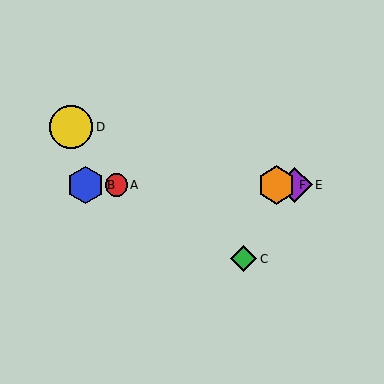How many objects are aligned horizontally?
4 objects (A, B, E, F) are aligned horizontally.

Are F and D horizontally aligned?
No, F is at y≈185 and D is at y≈127.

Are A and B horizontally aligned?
Yes, both are at y≈185.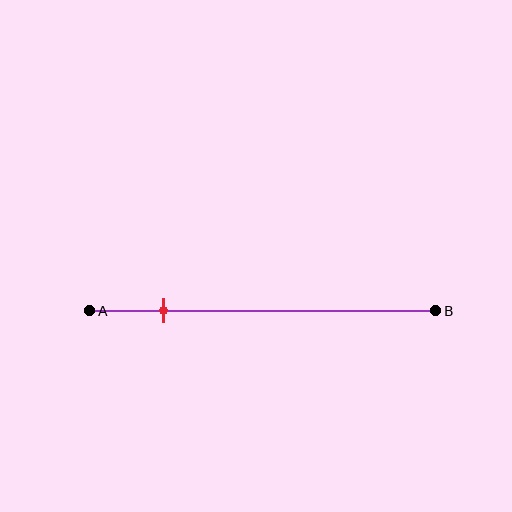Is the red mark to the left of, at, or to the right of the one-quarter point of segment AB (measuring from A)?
The red mark is to the left of the one-quarter point of segment AB.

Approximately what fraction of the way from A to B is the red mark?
The red mark is approximately 20% of the way from A to B.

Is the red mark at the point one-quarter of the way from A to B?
No, the mark is at about 20% from A, not at the 25% one-quarter point.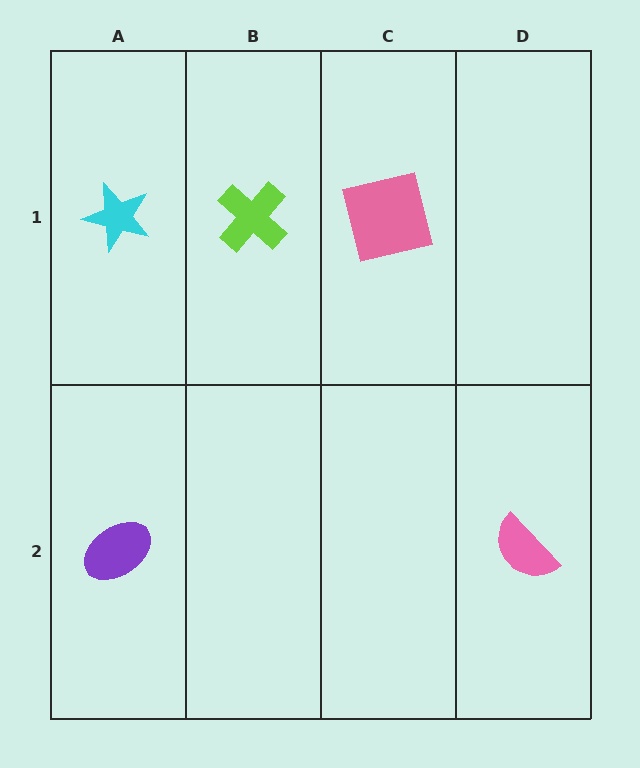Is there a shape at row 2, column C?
No, that cell is empty.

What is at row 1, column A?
A cyan star.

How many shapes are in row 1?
3 shapes.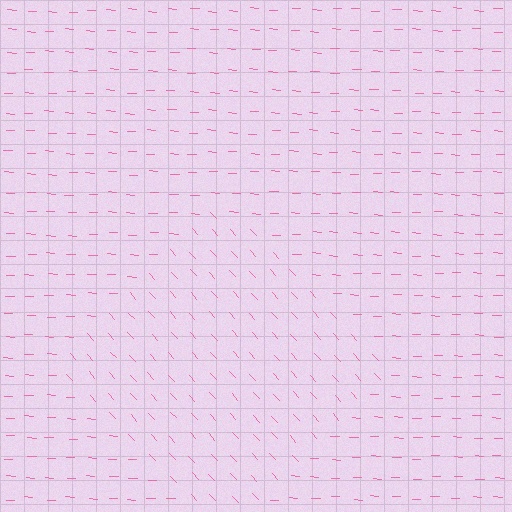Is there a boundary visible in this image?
Yes, there is a texture boundary formed by a change in line orientation.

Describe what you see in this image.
The image is filled with small pink line segments. A diamond region in the image has lines oriented differently from the surrounding lines, creating a visible texture boundary.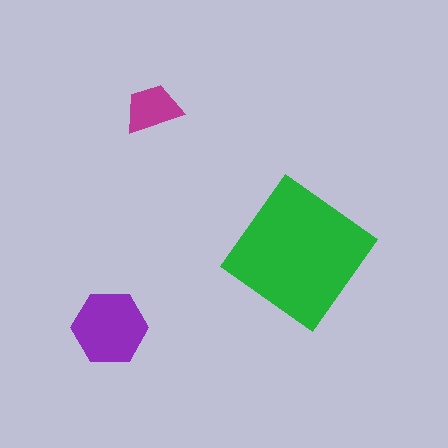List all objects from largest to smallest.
The green diamond, the purple hexagon, the magenta trapezoid.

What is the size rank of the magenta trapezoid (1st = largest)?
3rd.